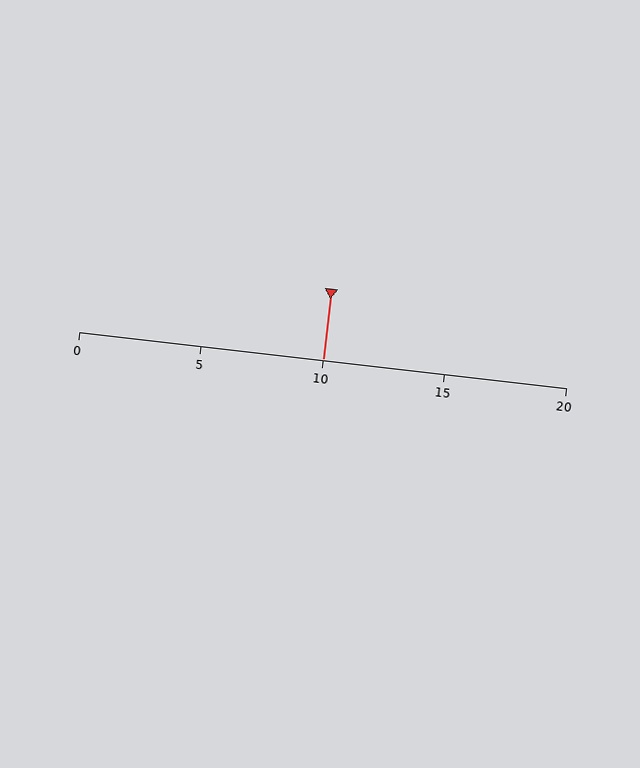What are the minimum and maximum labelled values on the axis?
The axis runs from 0 to 20.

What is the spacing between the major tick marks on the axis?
The major ticks are spaced 5 apart.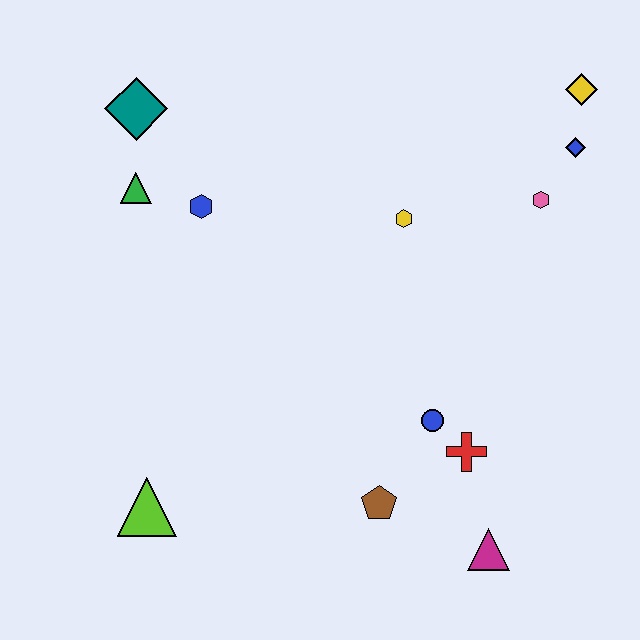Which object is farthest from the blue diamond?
The lime triangle is farthest from the blue diamond.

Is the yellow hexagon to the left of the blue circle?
Yes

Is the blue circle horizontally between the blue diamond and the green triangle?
Yes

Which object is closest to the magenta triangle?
The red cross is closest to the magenta triangle.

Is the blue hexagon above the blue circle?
Yes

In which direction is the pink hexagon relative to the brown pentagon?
The pink hexagon is above the brown pentagon.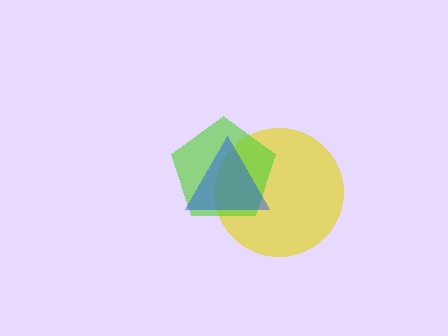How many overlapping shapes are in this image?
There are 3 overlapping shapes in the image.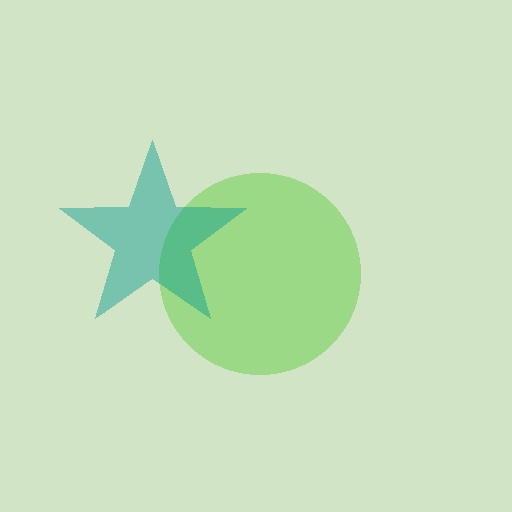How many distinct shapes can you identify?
There are 2 distinct shapes: a lime circle, a teal star.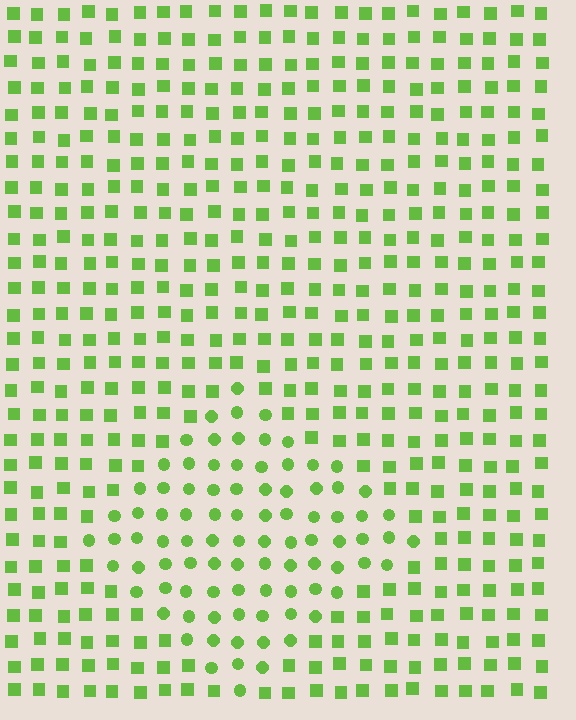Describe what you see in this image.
The image is filled with small lime elements arranged in a uniform grid. A diamond-shaped region contains circles, while the surrounding area contains squares. The boundary is defined purely by the change in element shape.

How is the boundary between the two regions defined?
The boundary is defined by a change in element shape: circles inside vs. squares outside. All elements share the same color and spacing.